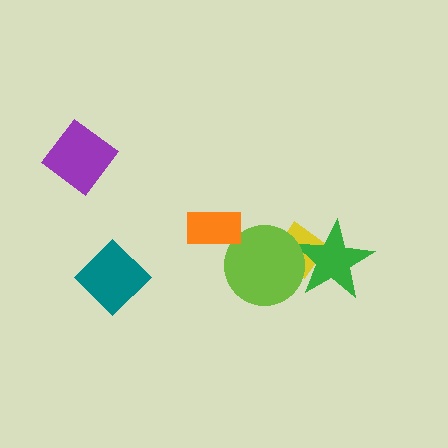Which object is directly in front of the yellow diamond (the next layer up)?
The green star is directly in front of the yellow diamond.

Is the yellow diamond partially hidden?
Yes, it is partially covered by another shape.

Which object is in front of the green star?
The lime circle is in front of the green star.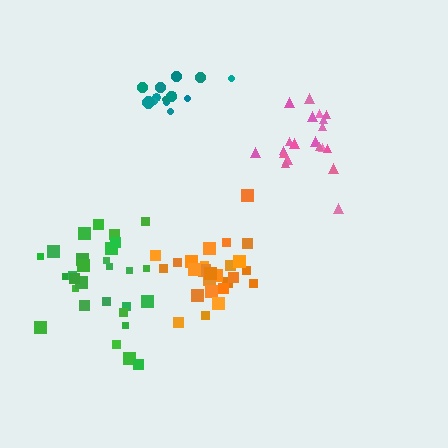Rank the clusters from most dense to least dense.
orange, teal, green, pink.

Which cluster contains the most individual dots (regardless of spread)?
Green (29).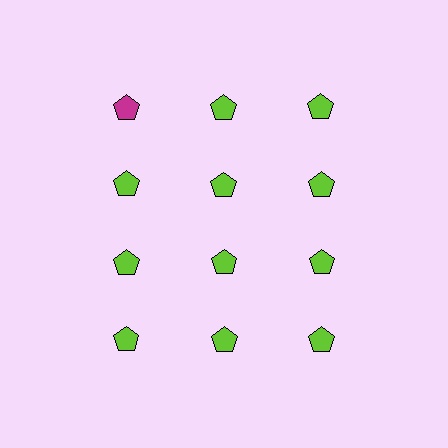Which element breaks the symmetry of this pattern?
The magenta pentagon in the top row, leftmost column breaks the symmetry. All other shapes are lime pentagons.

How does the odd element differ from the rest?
It has a different color: magenta instead of lime.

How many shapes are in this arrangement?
There are 12 shapes arranged in a grid pattern.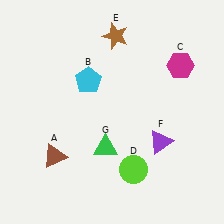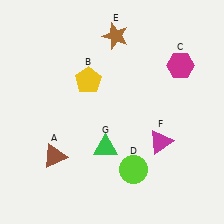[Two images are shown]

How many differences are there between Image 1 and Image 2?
There are 2 differences between the two images.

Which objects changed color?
B changed from cyan to yellow. F changed from purple to magenta.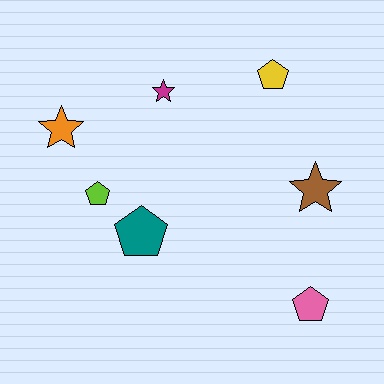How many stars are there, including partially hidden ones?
There are 3 stars.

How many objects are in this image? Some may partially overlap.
There are 7 objects.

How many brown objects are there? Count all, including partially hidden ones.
There is 1 brown object.